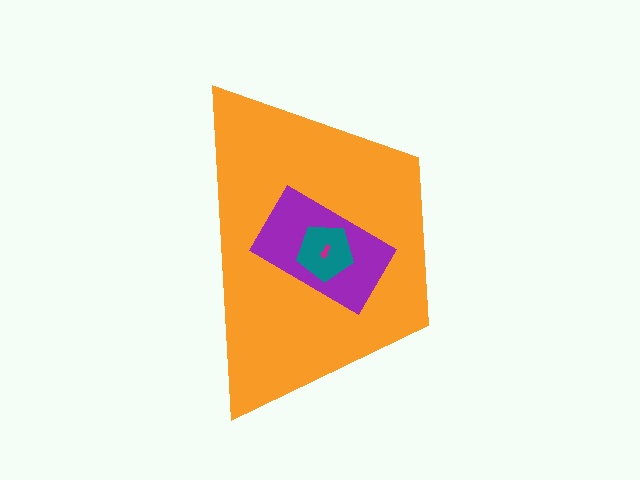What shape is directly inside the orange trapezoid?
The purple rectangle.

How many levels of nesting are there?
4.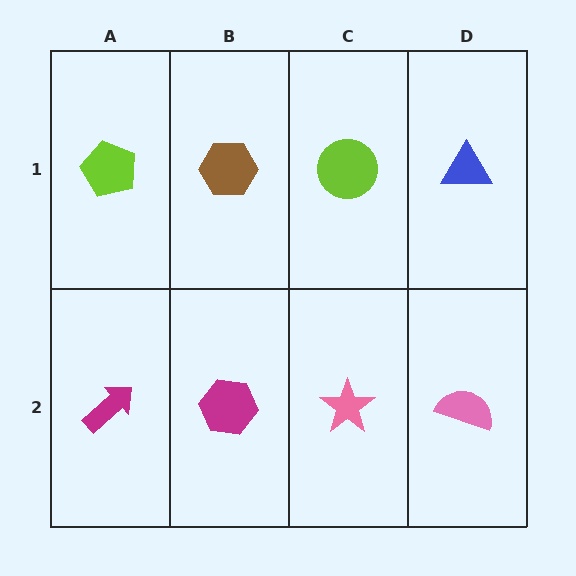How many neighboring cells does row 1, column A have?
2.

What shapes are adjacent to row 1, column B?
A magenta hexagon (row 2, column B), a lime pentagon (row 1, column A), a lime circle (row 1, column C).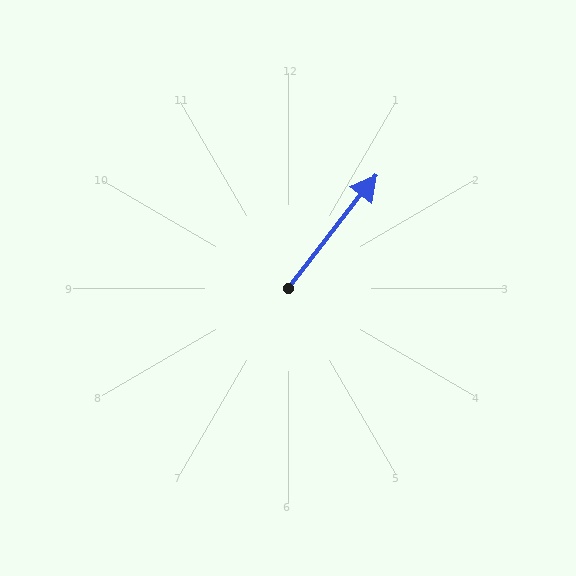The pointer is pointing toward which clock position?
Roughly 1 o'clock.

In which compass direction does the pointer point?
Northeast.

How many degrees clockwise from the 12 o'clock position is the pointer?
Approximately 38 degrees.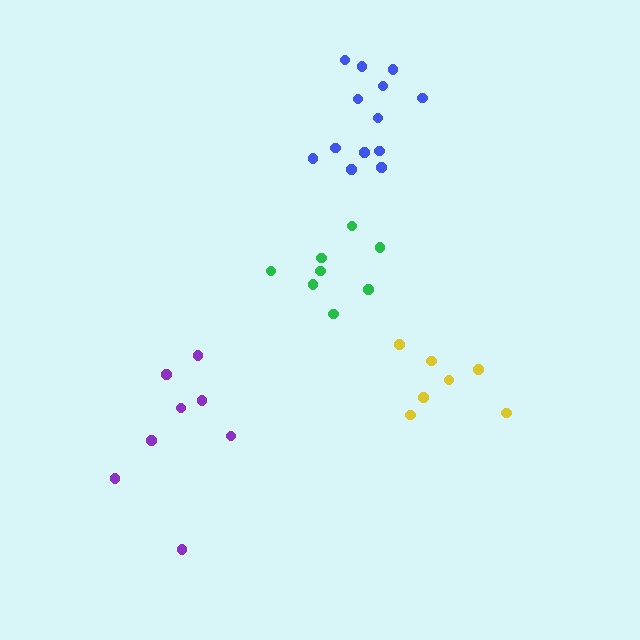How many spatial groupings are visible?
There are 4 spatial groupings.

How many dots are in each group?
Group 1: 8 dots, Group 2: 7 dots, Group 3: 8 dots, Group 4: 13 dots (36 total).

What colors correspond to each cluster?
The clusters are colored: purple, yellow, green, blue.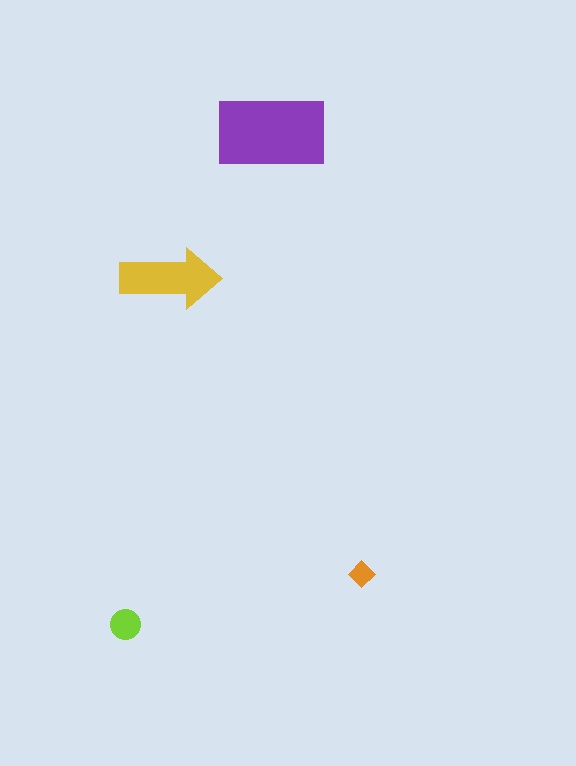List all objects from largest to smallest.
The purple rectangle, the yellow arrow, the lime circle, the orange diamond.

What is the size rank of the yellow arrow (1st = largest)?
2nd.